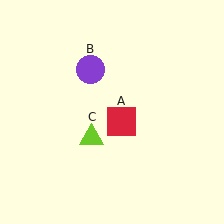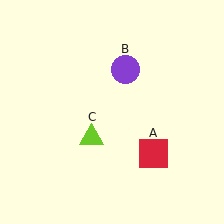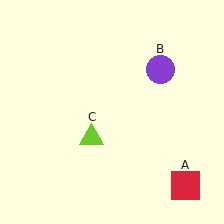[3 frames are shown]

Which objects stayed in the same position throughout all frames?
Lime triangle (object C) remained stationary.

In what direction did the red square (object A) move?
The red square (object A) moved down and to the right.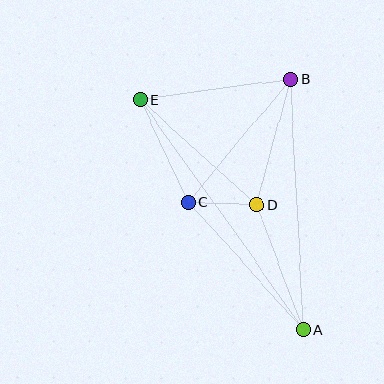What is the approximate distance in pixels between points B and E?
The distance between B and E is approximately 152 pixels.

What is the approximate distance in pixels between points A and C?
The distance between A and C is approximately 172 pixels.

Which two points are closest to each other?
Points C and D are closest to each other.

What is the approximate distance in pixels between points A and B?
The distance between A and B is approximately 251 pixels.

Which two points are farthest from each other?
Points A and E are farthest from each other.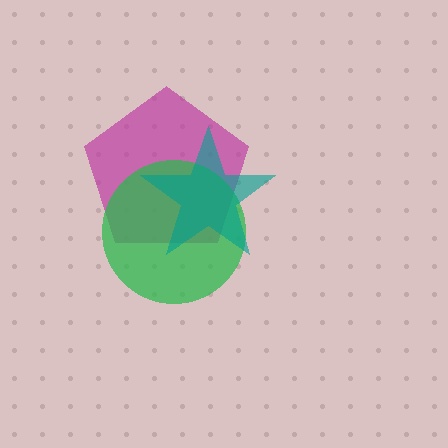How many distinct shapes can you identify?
There are 3 distinct shapes: a magenta pentagon, a green circle, a teal star.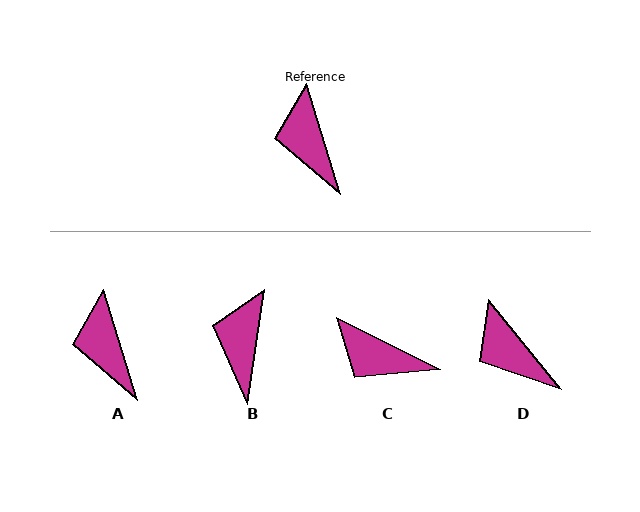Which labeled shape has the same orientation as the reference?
A.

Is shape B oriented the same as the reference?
No, it is off by about 25 degrees.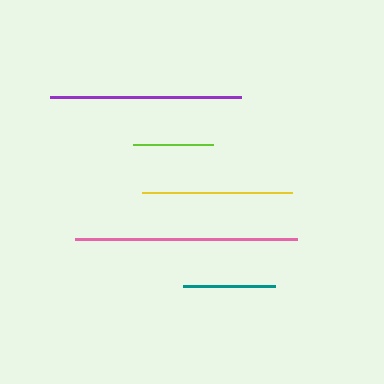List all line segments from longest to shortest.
From longest to shortest: pink, purple, yellow, teal, lime.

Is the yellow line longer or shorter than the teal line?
The yellow line is longer than the teal line.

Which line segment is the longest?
The pink line is the longest at approximately 222 pixels.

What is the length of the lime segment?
The lime segment is approximately 80 pixels long.